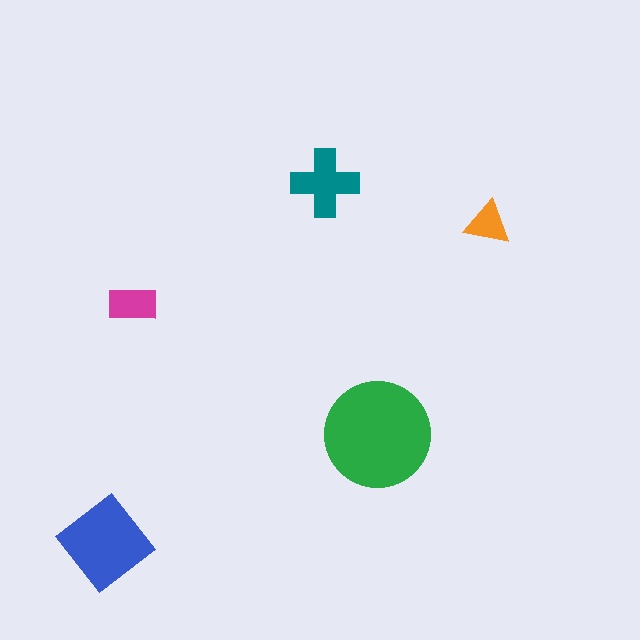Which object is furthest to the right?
The orange triangle is rightmost.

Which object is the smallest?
The orange triangle.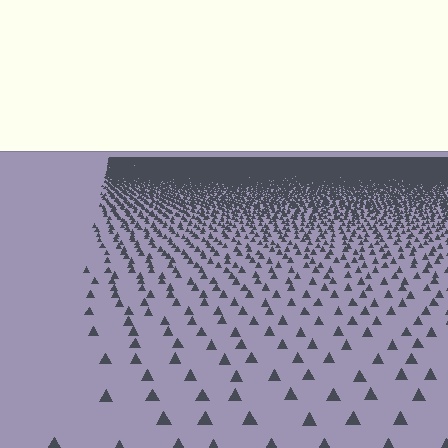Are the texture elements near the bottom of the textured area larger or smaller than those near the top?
Larger. Near the bottom, elements are closer to the viewer and appear at a bigger on-screen size.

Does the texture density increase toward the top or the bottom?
Density increases toward the top.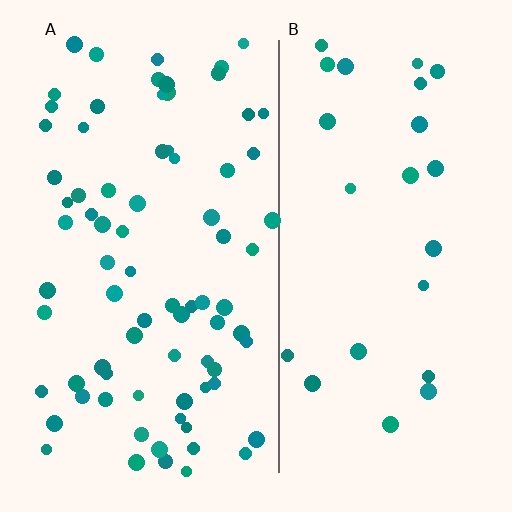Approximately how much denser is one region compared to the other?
Approximately 3.2× — region A over region B.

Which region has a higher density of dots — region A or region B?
A (the left).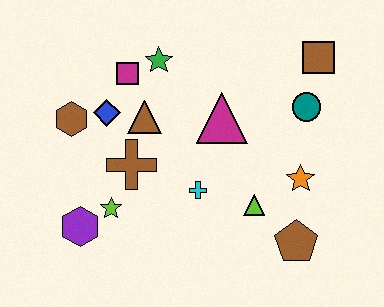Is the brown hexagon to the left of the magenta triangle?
Yes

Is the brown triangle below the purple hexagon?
No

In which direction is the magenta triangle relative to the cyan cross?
The magenta triangle is above the cyan cross.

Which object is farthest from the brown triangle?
The brown pentagon is farthest from the brown triangle.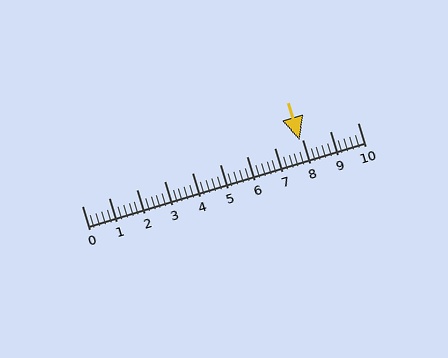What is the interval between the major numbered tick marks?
The major tick marks are spaced 1 units apart.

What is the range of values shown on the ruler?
The ruler shows values from 0 to 10.